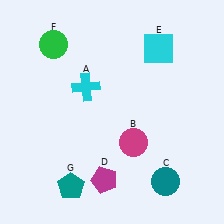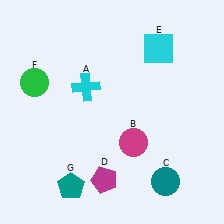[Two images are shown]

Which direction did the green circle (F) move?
The green circle (F) moved down.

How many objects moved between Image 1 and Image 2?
1 object moved between the two images.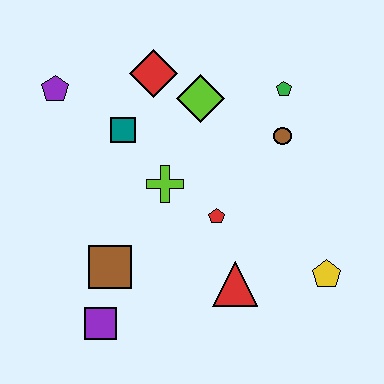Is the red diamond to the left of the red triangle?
Yes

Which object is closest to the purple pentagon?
The teal square is closest to the purple pentagon.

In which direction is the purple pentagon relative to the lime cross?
The purple pentagon is to the left of the lime cross.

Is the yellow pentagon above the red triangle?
Yes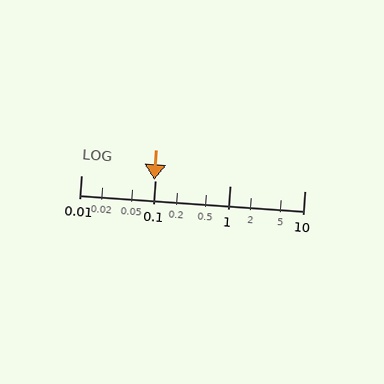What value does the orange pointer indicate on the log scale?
The pointer indicates approximately 0.095.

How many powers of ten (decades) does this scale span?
The scale spans 3 decades, from 0.01 to 10.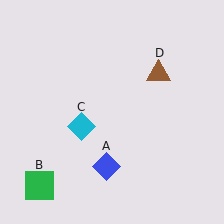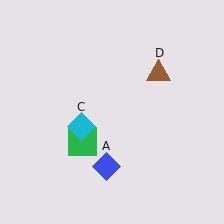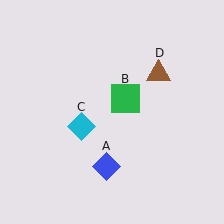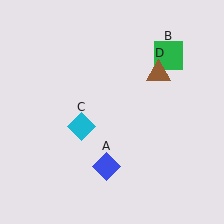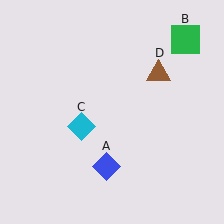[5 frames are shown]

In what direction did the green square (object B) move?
The green square (object B) moved up and to the right.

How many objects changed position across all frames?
1 object changed position: green square (object B).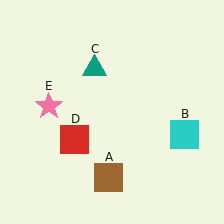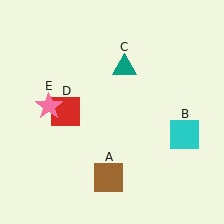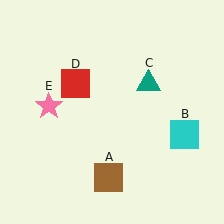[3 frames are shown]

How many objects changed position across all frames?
2 objects changed position: teal triangle (object C), red square (object D).